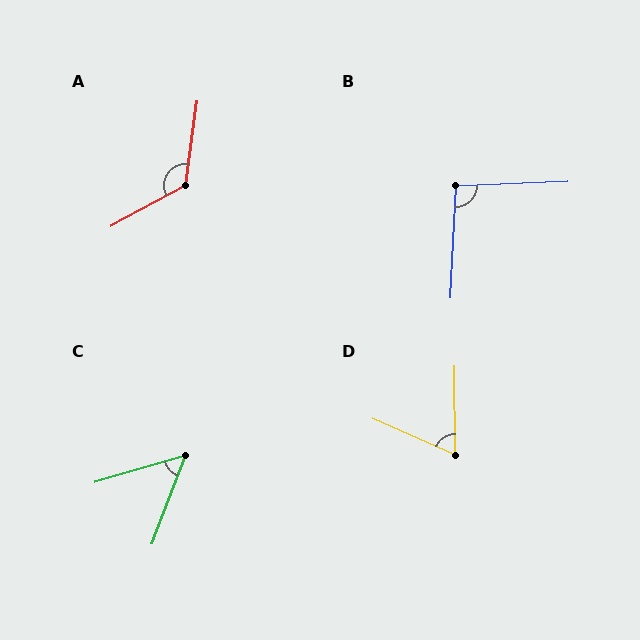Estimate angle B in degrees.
Approximately 95 degrees.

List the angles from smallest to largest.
C (53°), D (66°), B (95°), A (126°).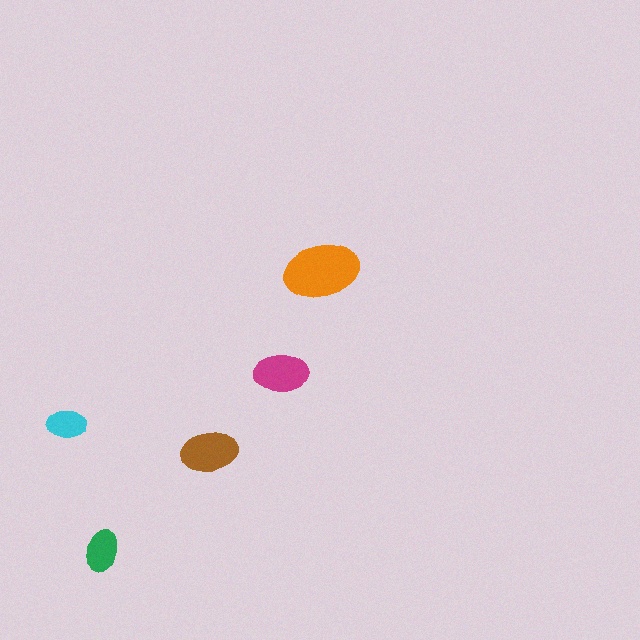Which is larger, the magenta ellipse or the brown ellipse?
The brown one.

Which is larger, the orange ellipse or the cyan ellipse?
The orange one.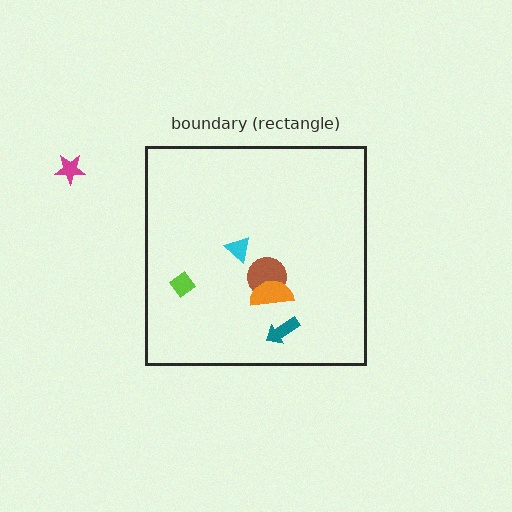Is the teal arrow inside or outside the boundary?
Inside.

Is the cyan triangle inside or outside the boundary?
Inside.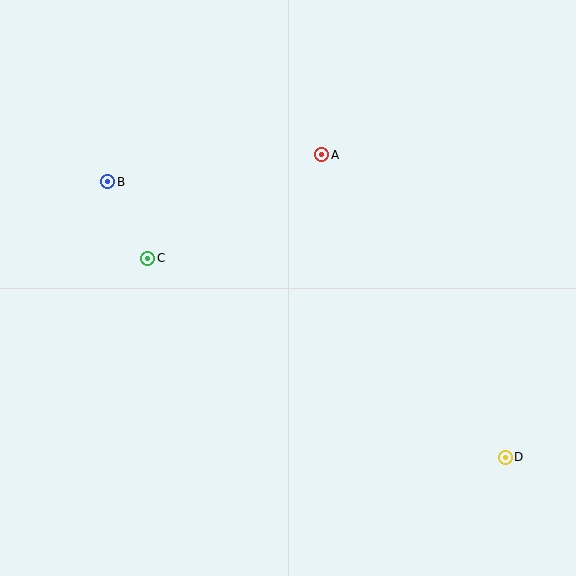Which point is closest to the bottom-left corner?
Point C is closest to the bottom-left corner.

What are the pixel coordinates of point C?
Point C is at (148, 258).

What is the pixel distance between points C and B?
The distance between C and B is 86 pixels.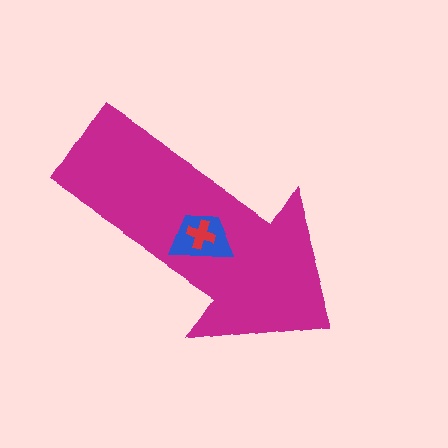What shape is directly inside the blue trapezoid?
The red cross.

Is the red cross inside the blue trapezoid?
Yes.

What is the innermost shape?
The red cross.